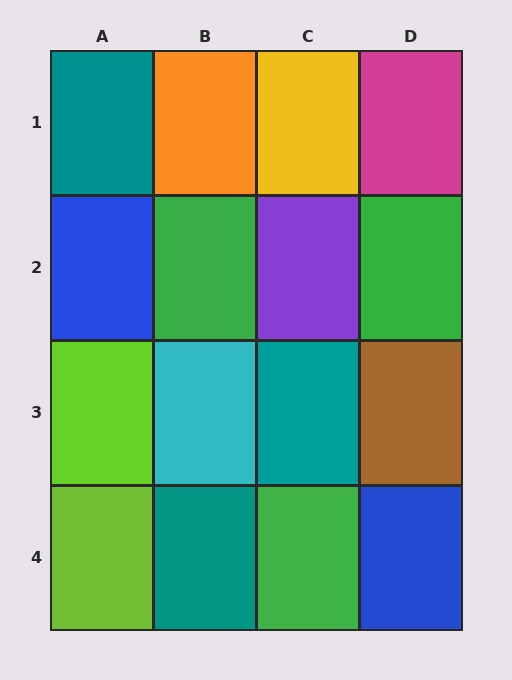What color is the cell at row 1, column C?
Yellow.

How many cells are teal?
3 cells are teal.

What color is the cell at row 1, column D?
Magenta.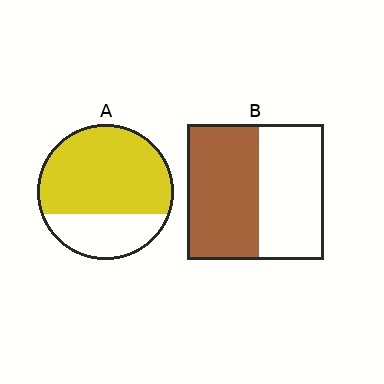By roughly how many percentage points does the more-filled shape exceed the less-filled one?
By roughly 20 percentage points (A over B).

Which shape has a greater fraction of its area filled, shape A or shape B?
Shape A.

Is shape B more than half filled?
Roughly half.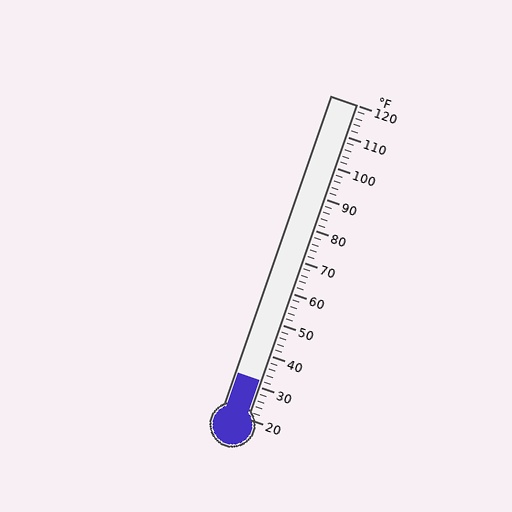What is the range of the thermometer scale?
The thermometer scale ranges from 20°F to 120°F.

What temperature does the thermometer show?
The thermometer shows approximately 32°F.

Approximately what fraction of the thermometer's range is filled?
The thermometer is filled to approximately 10% of its range.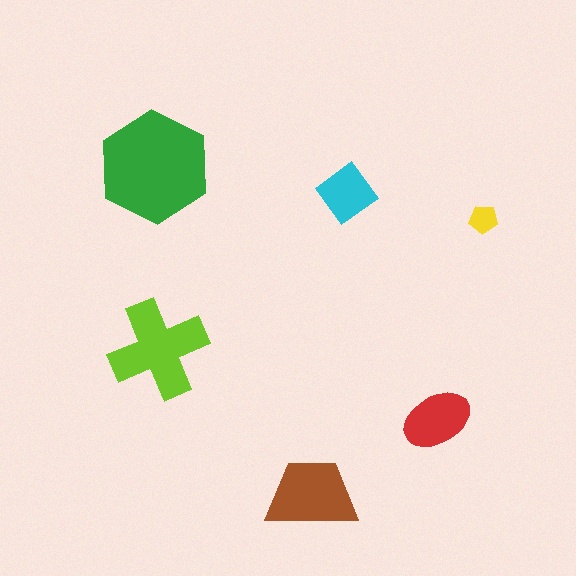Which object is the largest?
The green hexagon.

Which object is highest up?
The green hexagon is topmost.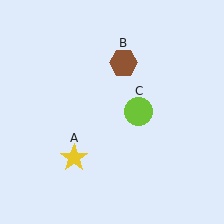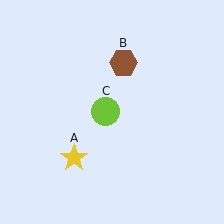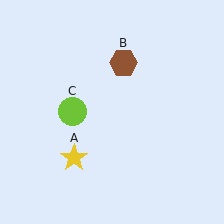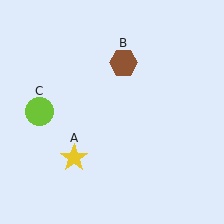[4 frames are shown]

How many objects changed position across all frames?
1 object changed position: lime circle (object C).